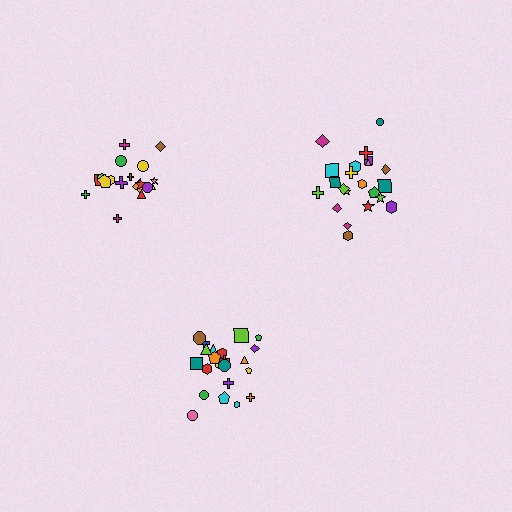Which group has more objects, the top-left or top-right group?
The top-right group.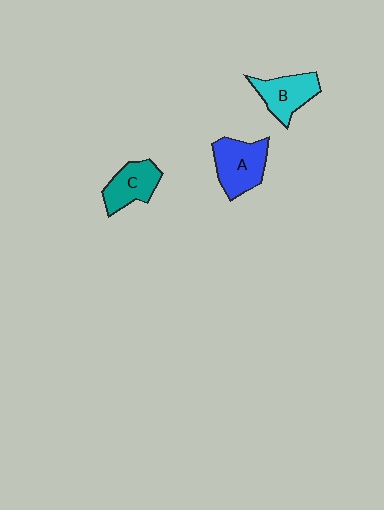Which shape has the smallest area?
Shape C (teal).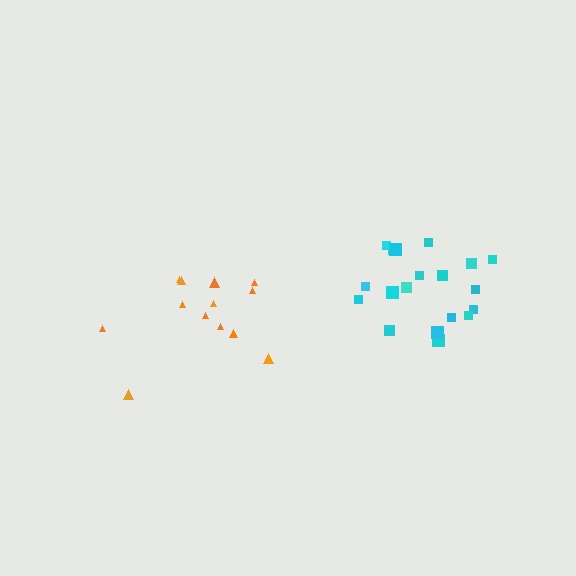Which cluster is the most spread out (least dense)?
Orange.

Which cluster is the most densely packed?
Cyan.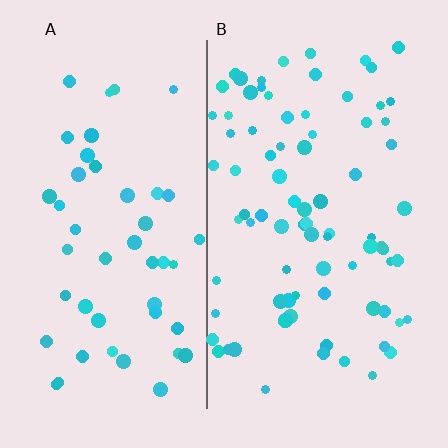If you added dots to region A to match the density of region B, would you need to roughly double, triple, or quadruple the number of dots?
Approximately double.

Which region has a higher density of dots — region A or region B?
B (the right).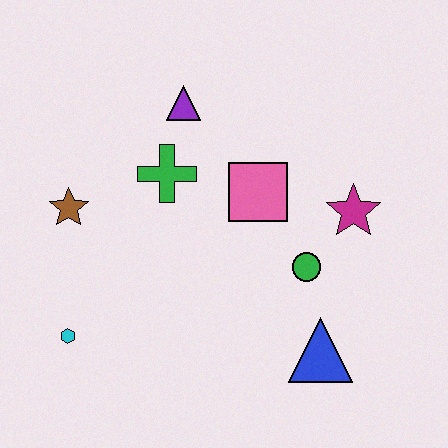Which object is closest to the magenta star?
The green circle is closest to the magenta star.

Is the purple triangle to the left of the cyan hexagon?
No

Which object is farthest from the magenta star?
The cyan hexagon is farthest from the magenta star.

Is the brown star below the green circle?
No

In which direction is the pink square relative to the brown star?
The pink square is to the right of the brown star.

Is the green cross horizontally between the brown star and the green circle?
Yes